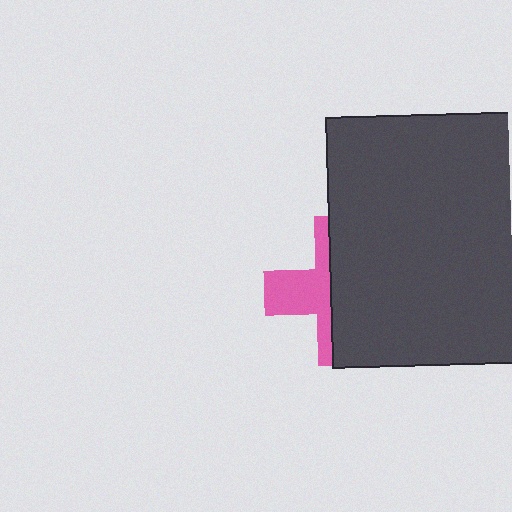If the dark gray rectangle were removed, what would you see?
You would see the complete pink cross.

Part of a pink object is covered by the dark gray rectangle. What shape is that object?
It is a cross.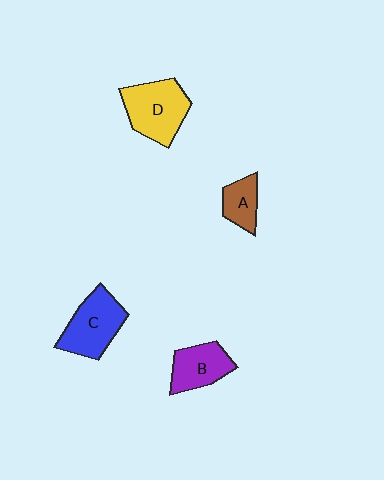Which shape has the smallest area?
Shape A (brown).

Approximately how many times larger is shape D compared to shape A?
Approximately 2.0 times.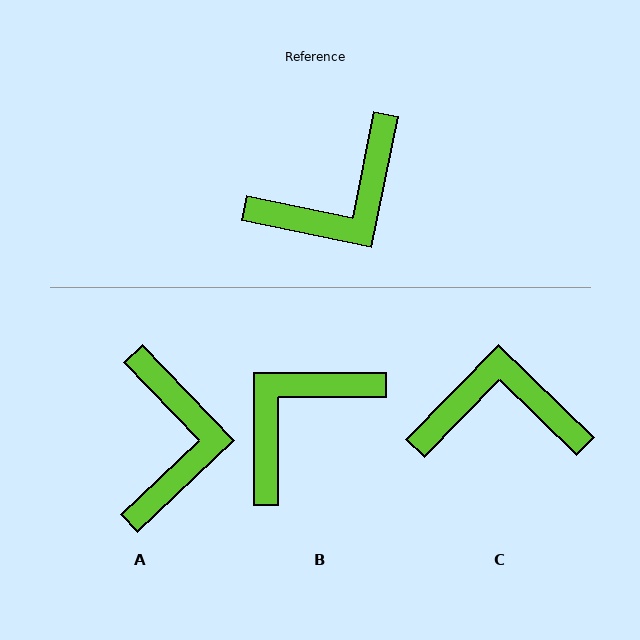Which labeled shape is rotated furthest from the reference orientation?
B, about 169 degrees away.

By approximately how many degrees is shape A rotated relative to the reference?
Approximately 55 degrees counter-clockwise.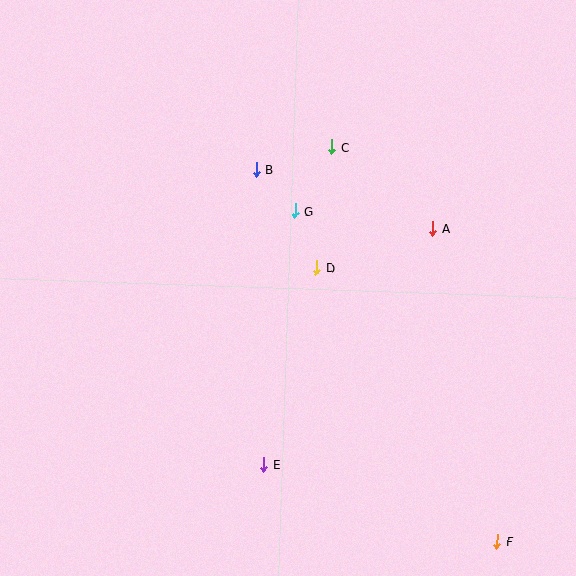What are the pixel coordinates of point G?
Point G is at (295, 211).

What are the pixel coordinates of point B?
Point B is at (256, 169).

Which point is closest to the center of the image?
Point D at (316, 268) is closest to the center.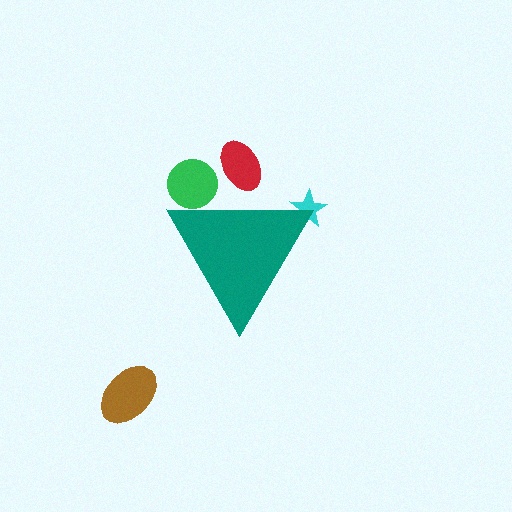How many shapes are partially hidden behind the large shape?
3 shapes are partially hidden.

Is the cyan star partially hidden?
Yes, the cyan star is partially hidden behind the teal triangle.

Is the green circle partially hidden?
Yes, the green circle is partially hidden behind the teal triangle.